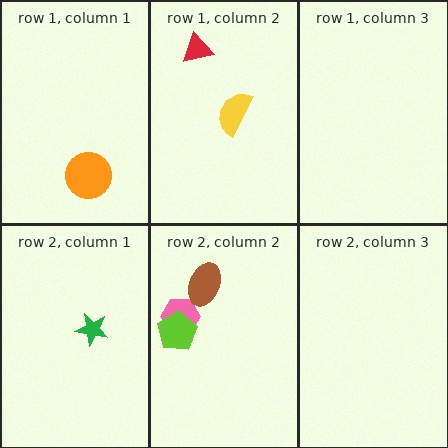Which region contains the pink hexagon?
The row 2, column 2 region.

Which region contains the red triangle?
The row 1, column 2 region.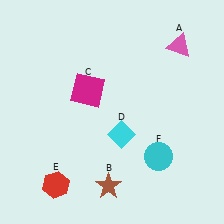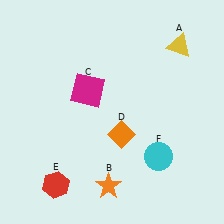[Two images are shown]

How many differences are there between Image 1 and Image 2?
There are 3 differences between the two images.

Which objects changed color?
A changed from pink to yellow. B changed from brown to orange. D changed from cyan to orange.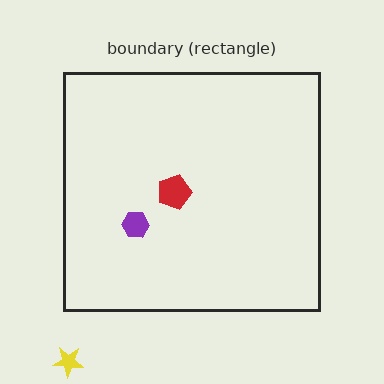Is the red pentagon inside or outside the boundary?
Inside.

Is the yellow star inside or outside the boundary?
Outside.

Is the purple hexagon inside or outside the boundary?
Inside.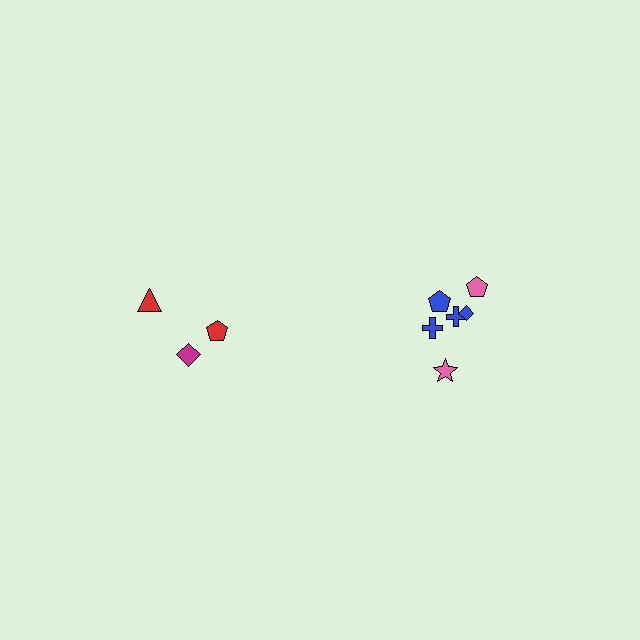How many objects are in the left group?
There are 3 objects.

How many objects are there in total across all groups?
There are 9 objects.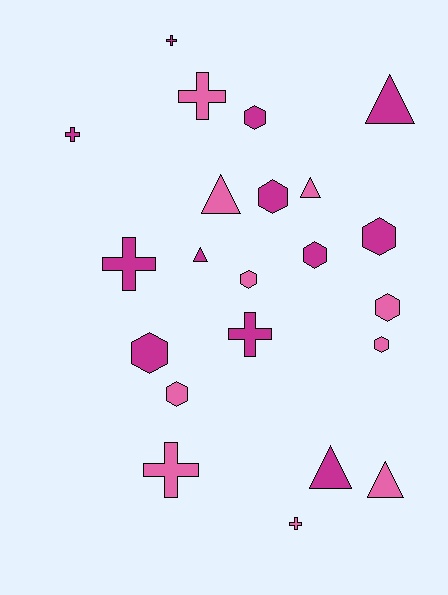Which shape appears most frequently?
Hexagon, with 9 objects.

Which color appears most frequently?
Magenta, with 12 objects.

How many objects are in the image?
There are 22 objects.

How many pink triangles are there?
There are 3 pink triangles.